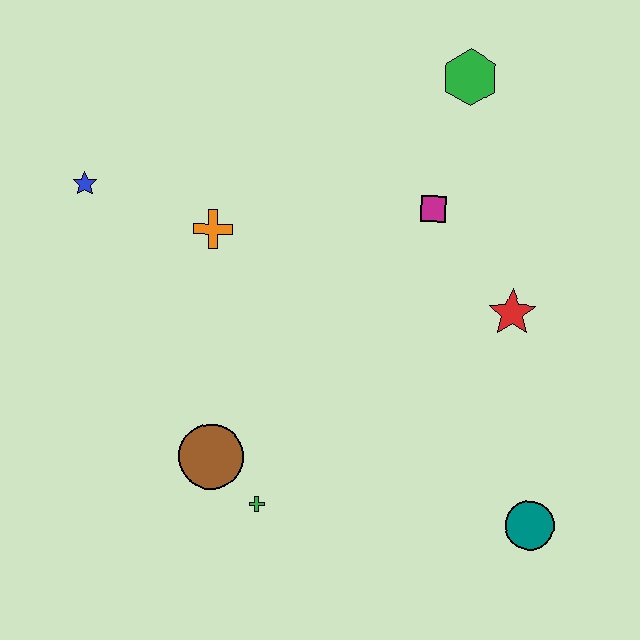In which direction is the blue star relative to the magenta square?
The blue star is to the left of the magenta square.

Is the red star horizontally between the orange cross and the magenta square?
No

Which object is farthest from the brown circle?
The green hexagon is farthest from the brown circle.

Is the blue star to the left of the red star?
Yes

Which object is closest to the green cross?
The brown circle is closest to the green cross.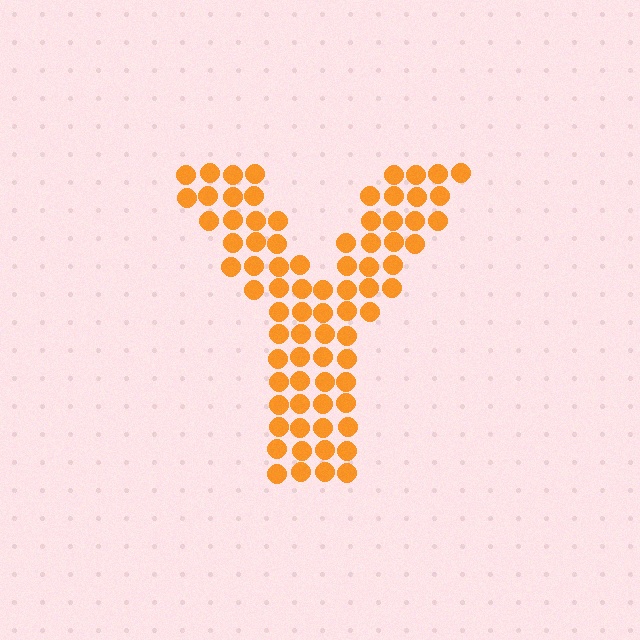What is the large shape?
The large shape is the letter Y.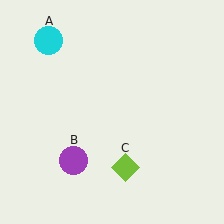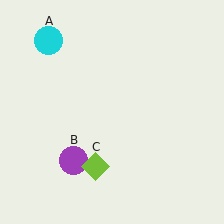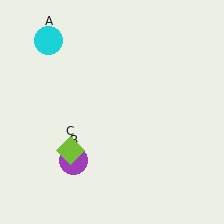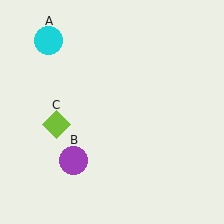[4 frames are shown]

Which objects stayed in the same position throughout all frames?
Cyan circle (object A) and purple circle (object B) remained stationary.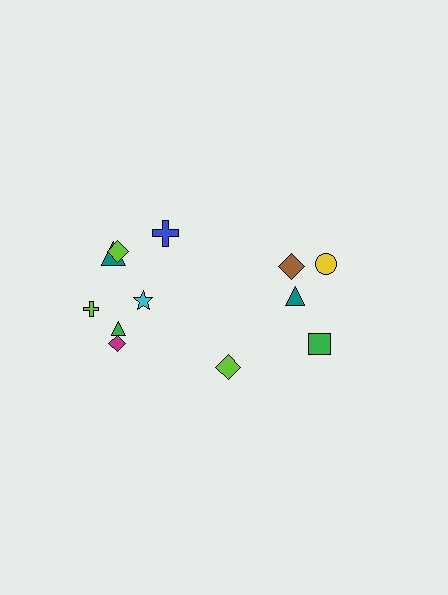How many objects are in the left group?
There are 8 objects.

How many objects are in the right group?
There are 4 objects.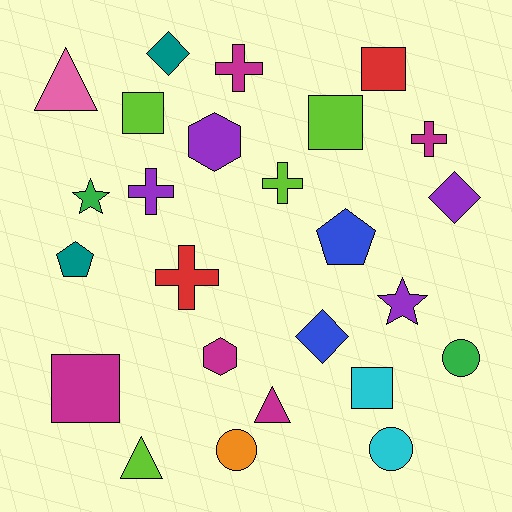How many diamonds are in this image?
There are 3 diamonds.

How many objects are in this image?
There are 25 objects.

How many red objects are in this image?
There are 2 red objects.